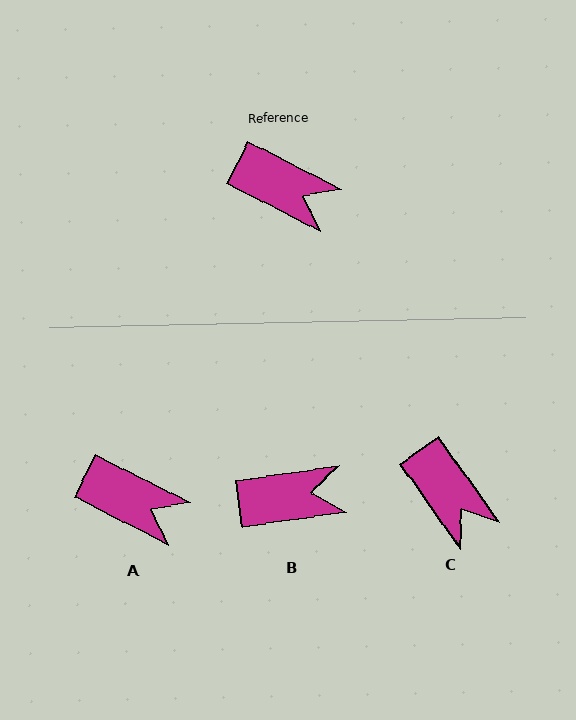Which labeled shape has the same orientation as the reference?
A.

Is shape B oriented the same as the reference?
No, it is off by about 35 degrees.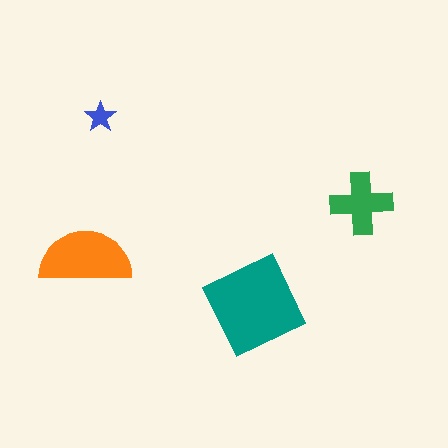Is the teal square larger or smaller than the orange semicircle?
Larger.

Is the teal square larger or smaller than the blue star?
Larger.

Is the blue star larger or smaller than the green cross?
Smaller.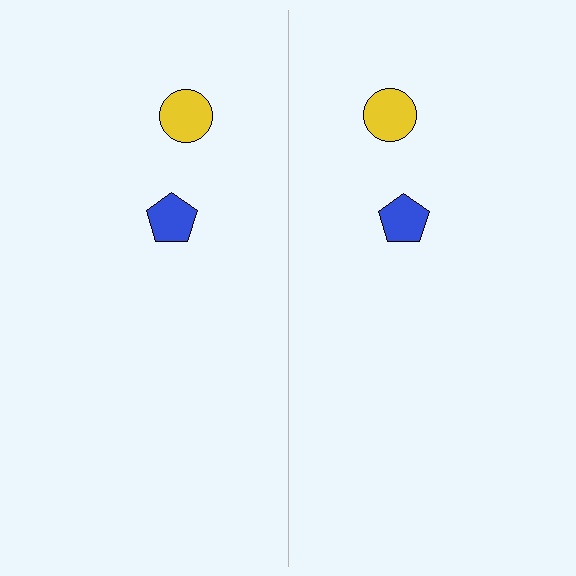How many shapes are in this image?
There are 4 shapes in this image.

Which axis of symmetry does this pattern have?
The pattern has a vertical axis of symmetry running through the center of the image.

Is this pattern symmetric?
Yes, this pattern has bilateral (reflection) symmetry.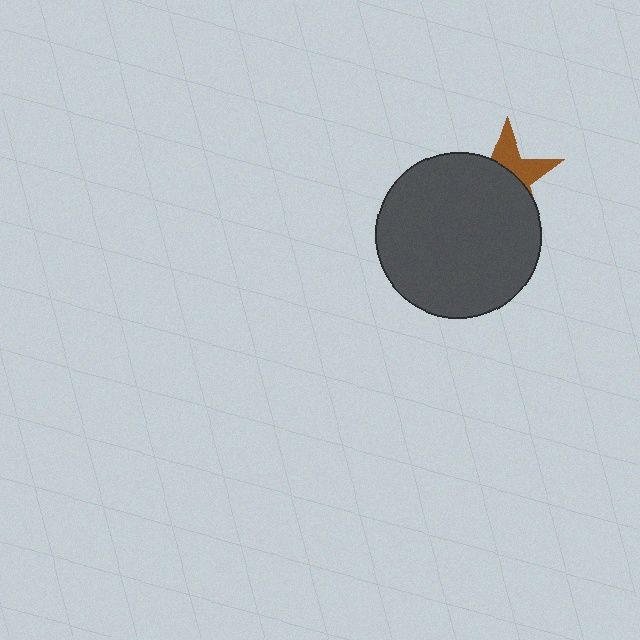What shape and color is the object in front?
The object in front is a dark gray circle.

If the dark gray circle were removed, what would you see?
You would see the complete brown star.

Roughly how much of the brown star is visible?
A small part of it is visible (roughly 37%).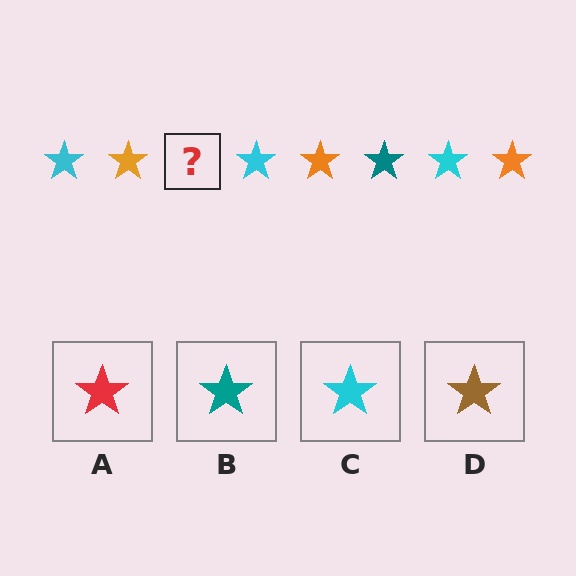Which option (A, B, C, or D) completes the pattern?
B.